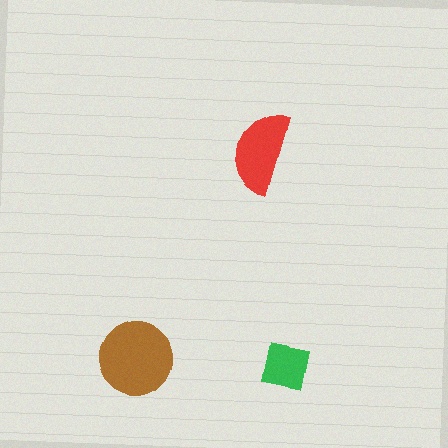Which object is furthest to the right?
The green square is rightmost.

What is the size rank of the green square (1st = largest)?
3rd.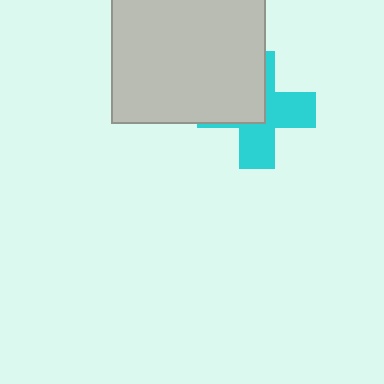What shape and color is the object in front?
The object in front is a light gray square.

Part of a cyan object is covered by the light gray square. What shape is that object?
It is a cross.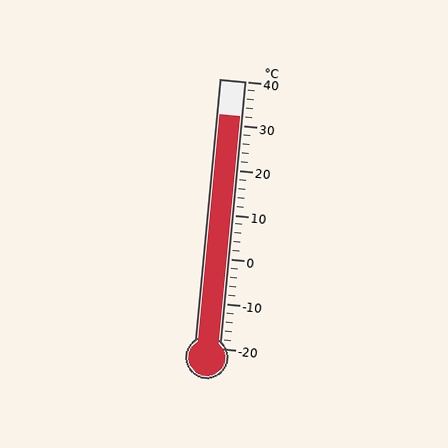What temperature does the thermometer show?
The thermometer shows approximately 32°C.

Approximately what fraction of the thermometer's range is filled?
The thermometer is filled to approximately 85% of its range.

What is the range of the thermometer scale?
The thermometer scale ranges from -20°C to 40°C.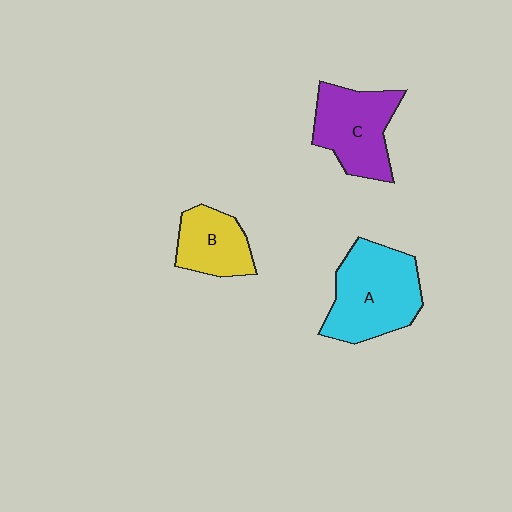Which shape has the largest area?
Shape A (cyan).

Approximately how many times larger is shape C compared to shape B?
Approximately 1.4 times.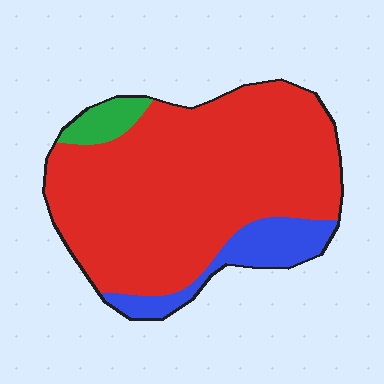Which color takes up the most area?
Red, at roughly 80%.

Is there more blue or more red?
Red.